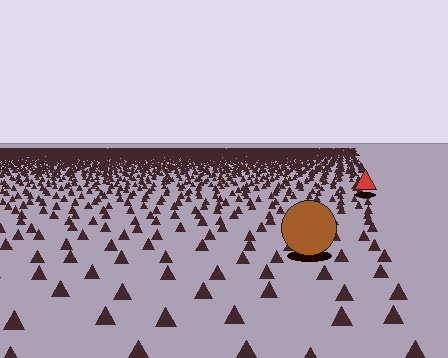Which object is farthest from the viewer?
The red triangle is farthest from the viewer. It appears smaller and the ground texture around it is denser.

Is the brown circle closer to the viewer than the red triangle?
Yes. The brown circle is closer — you can tell from the texture gradient: the ground texture is coarser near it.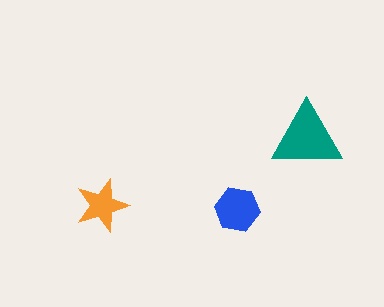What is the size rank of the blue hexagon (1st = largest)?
2nd.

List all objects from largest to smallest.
The teal triangle, the blue hexagon, the orange star.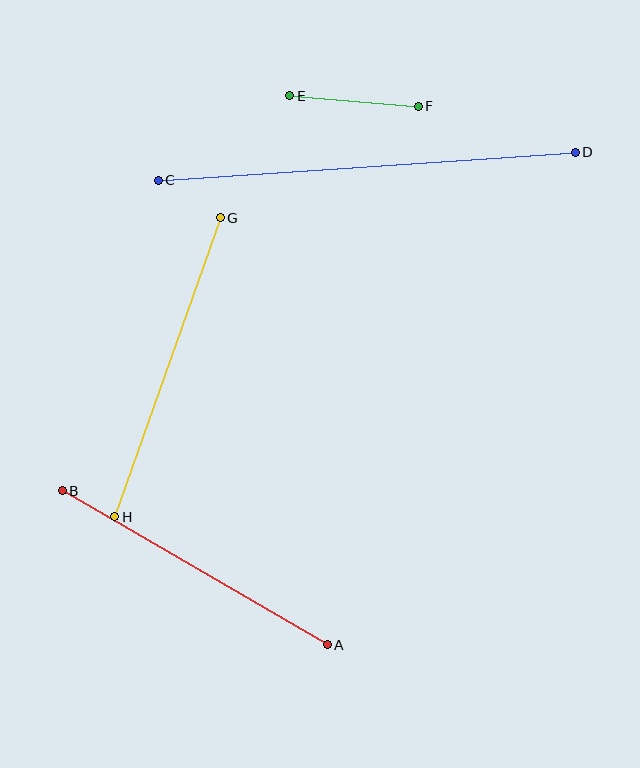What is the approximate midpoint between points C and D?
The midpoint is at approximately (367, 166) pixels.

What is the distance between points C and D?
The distance is approximately 418 pixels.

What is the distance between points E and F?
The distance is approximately 129 pixels.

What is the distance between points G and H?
The distance is approximately 317 pixels.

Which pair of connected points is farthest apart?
Points C and D are farthest apart.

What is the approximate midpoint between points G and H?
The midpoint is at approximately (168, 367) pixels.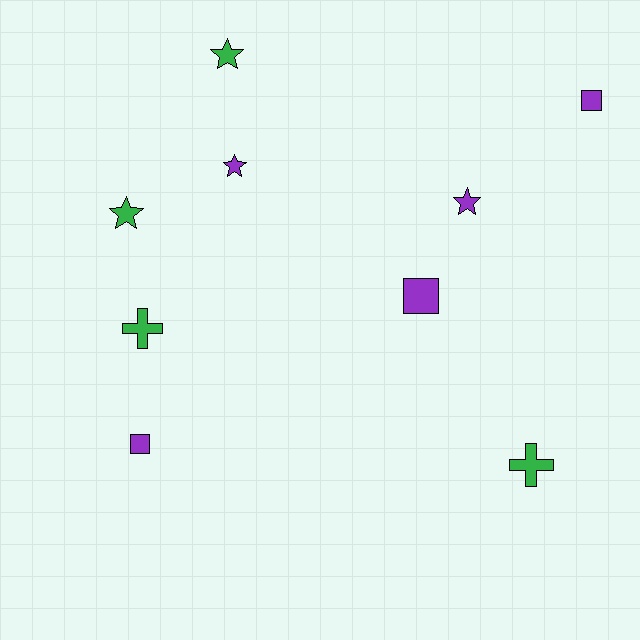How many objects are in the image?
There are 9 objects.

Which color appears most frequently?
Purple, with 5 objects.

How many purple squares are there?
There are 3 purple squares.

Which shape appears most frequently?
Star, with 4 objects.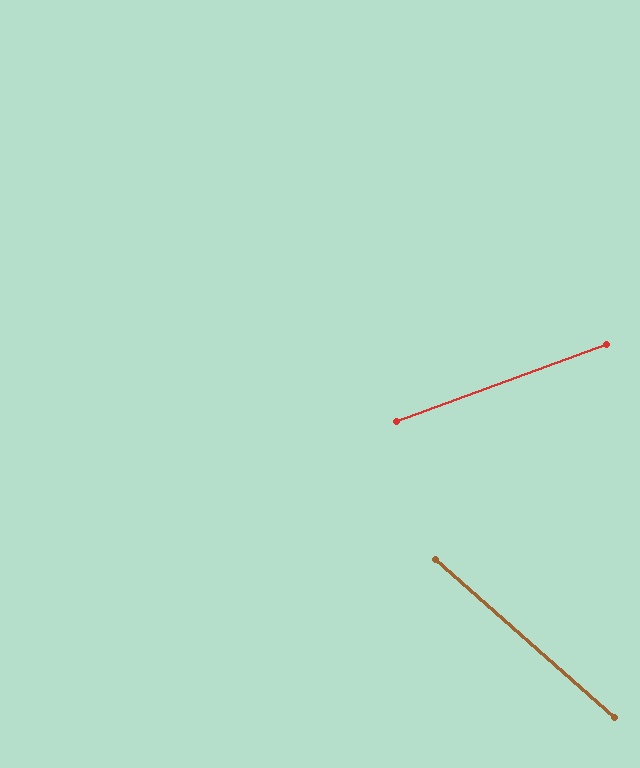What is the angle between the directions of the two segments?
Approximately 62 degrees.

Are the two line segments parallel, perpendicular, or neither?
Neither parallel nor perpendicular — they differ by about 62°.